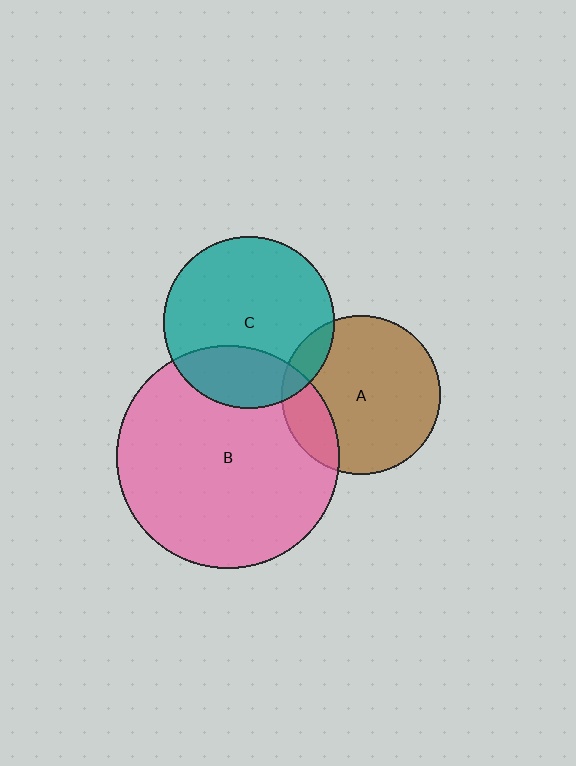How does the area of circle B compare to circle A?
Approximately 2.0 times.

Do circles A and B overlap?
Yes.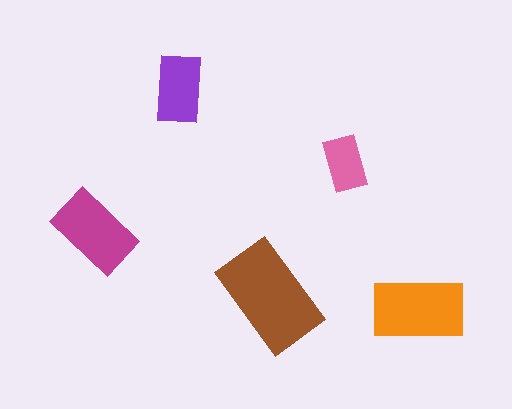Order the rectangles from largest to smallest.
the brown one, the orange one, the magenta one, the purple one, the pink one.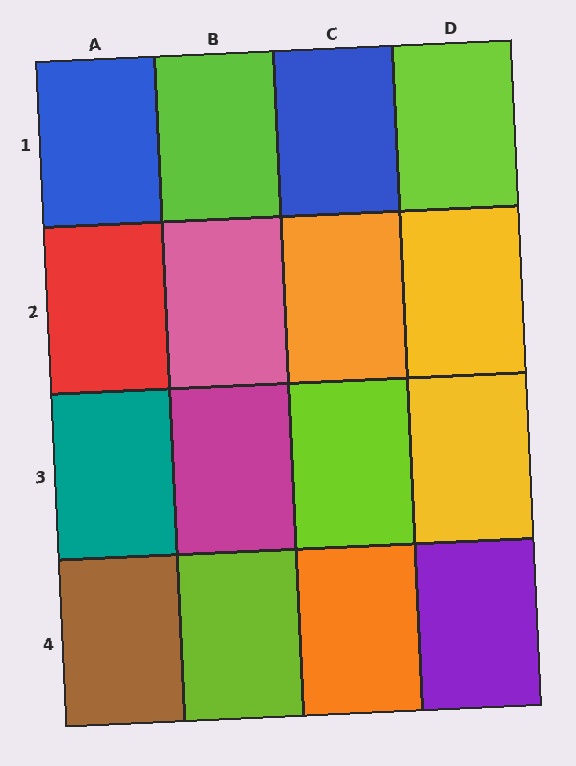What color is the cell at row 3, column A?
Teal.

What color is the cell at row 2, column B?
Pink.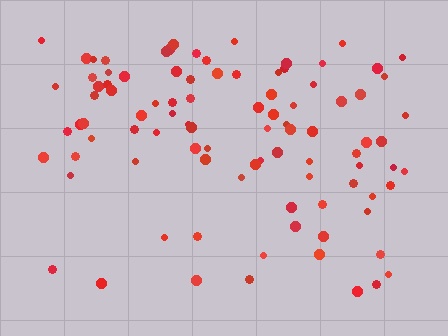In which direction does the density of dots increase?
From bottom to top, with the top side densest.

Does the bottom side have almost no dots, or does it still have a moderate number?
Still a moderate number, just noticeably fewer than the top.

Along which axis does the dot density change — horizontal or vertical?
Vertical.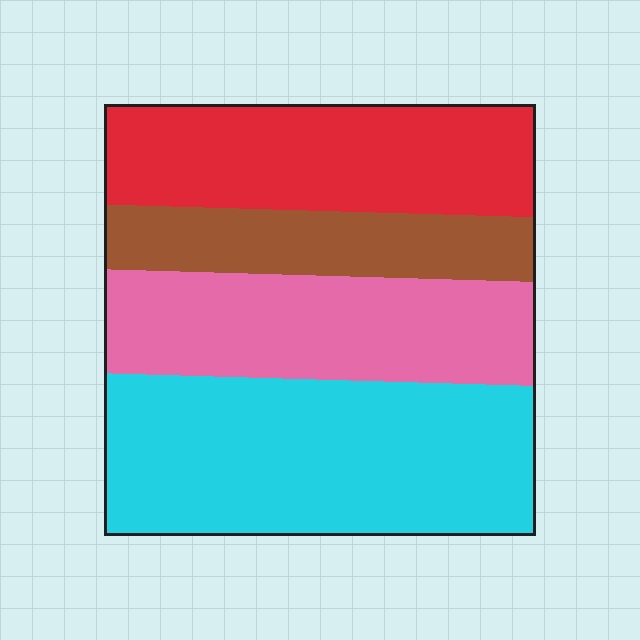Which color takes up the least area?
Brown, at roughly 15%.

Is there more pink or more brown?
Pink.